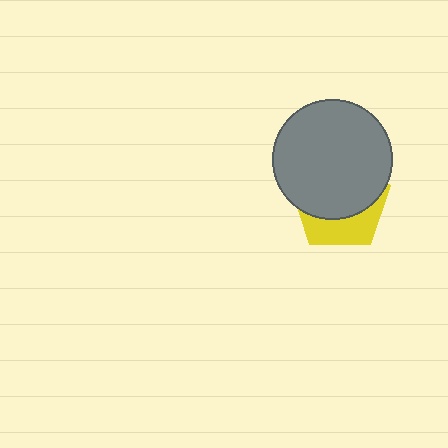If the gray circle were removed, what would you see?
You would see the complete yellow pentagon.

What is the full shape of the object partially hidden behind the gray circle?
The partially hidden object is a yellow pentagon.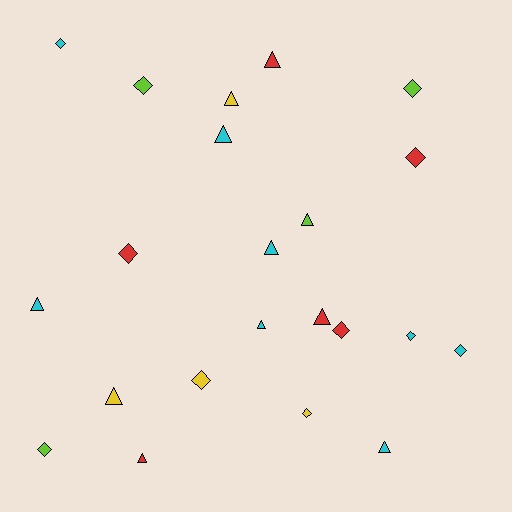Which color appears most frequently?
Cyan, with 8 objects.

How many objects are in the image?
There are 22 objects.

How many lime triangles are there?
There is 1 lime triangle.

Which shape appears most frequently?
Diamond, with 11 objects.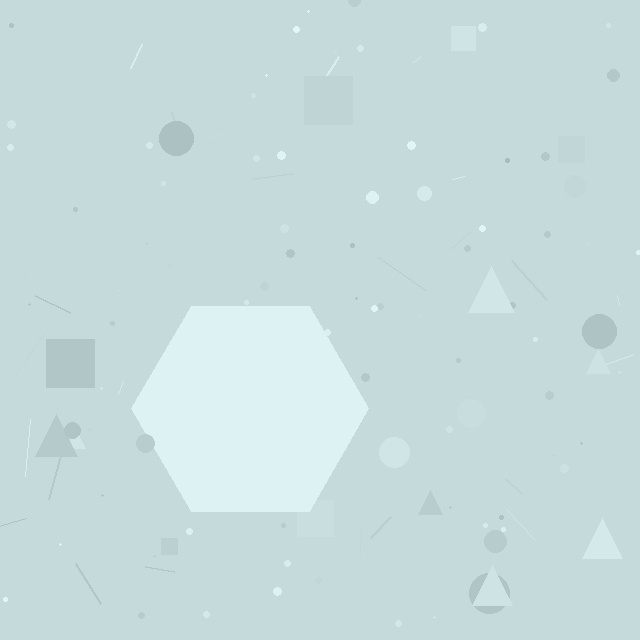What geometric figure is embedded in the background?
A hexagon is embedded in the background.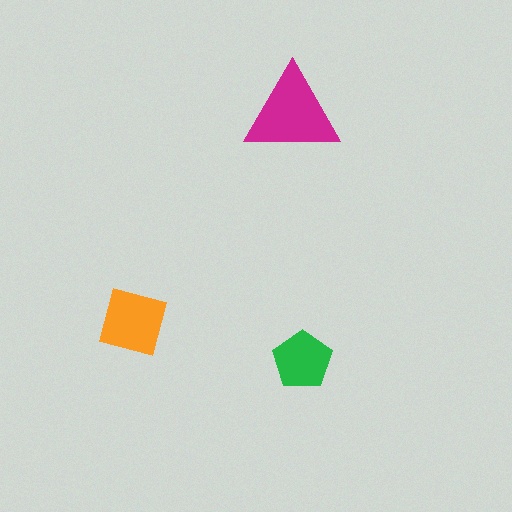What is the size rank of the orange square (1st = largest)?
2nd.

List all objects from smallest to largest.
The green pentagon, the orange square, the magenta triangle.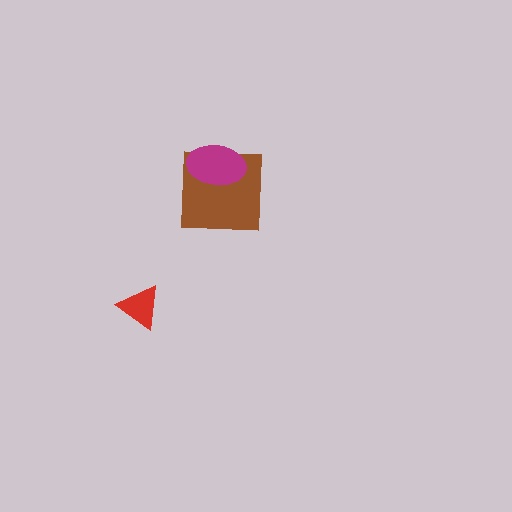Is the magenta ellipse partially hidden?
No, no other shape covers it.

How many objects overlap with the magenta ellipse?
1 object overlaps with the magenta ellipse.